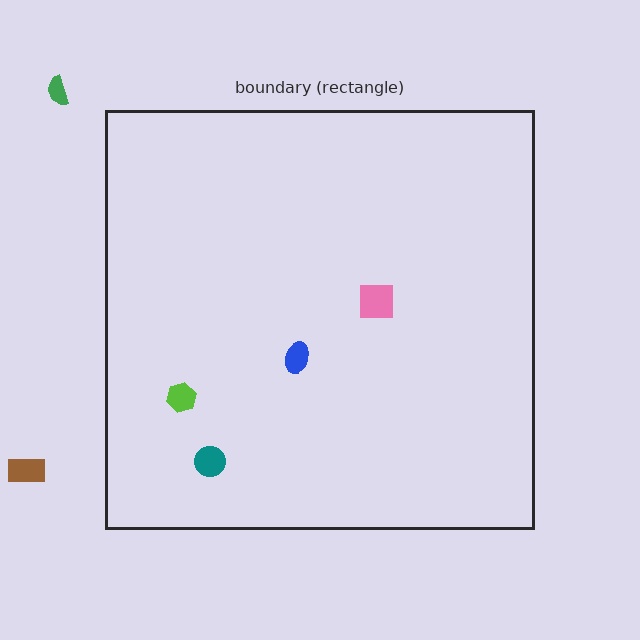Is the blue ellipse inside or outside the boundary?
Inside.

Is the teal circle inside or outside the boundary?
Inside.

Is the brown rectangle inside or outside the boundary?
Outside.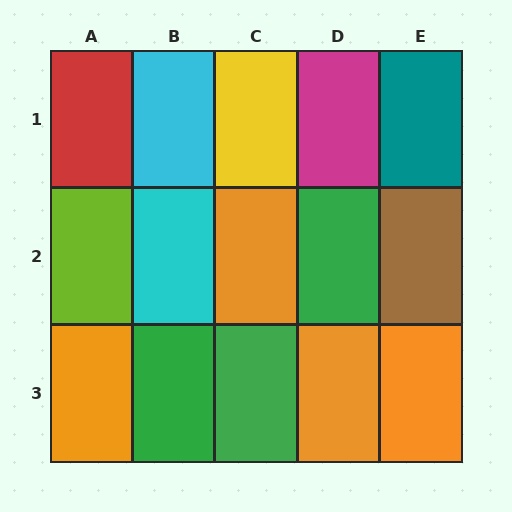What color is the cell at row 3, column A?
Orange.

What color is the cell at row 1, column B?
Cyan.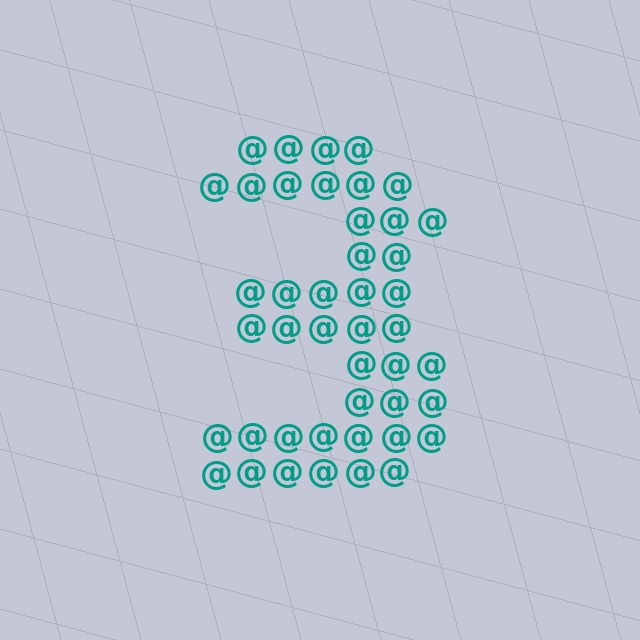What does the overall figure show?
The overall figure shows the digit 3.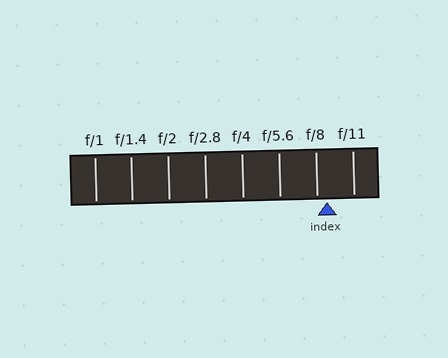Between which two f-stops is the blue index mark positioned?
The index mark is between f/8 and f/11.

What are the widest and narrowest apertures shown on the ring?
The widest aperture shown is f/1 and the narrowest is f/11.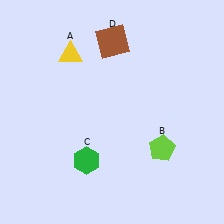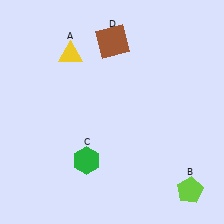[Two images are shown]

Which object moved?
The lime pentagon (B) moved down.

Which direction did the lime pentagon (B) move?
The lime pentagon (B) moved down.